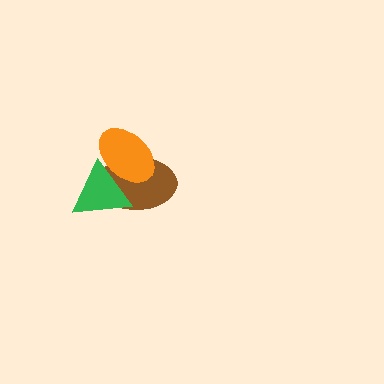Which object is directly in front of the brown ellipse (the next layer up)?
The green triangle is directly in front of the brown ellipse.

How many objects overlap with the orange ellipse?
2 objects overlap with the orange ellipse.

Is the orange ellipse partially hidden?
No, no other shape covers it.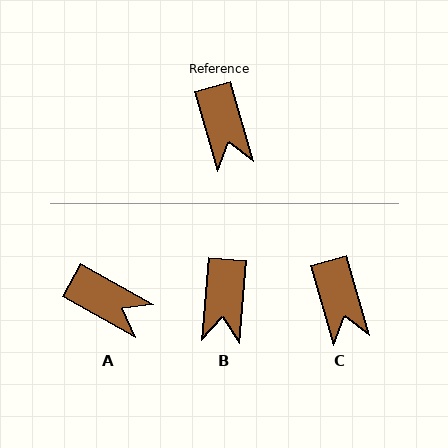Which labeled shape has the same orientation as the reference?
C.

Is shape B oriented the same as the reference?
No, it is off by about 21 degrees.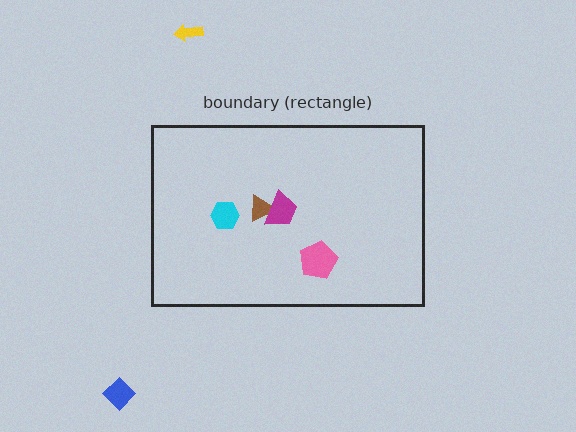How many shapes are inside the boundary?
4 inside, 2 outside.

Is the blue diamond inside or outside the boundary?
Outside.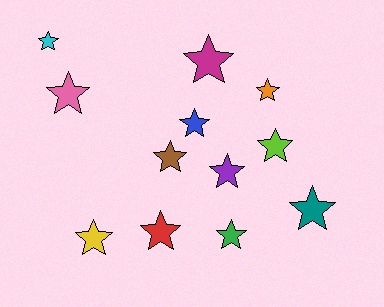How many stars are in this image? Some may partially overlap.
There are 12 stars.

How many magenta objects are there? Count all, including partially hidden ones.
There is 1 magenta object.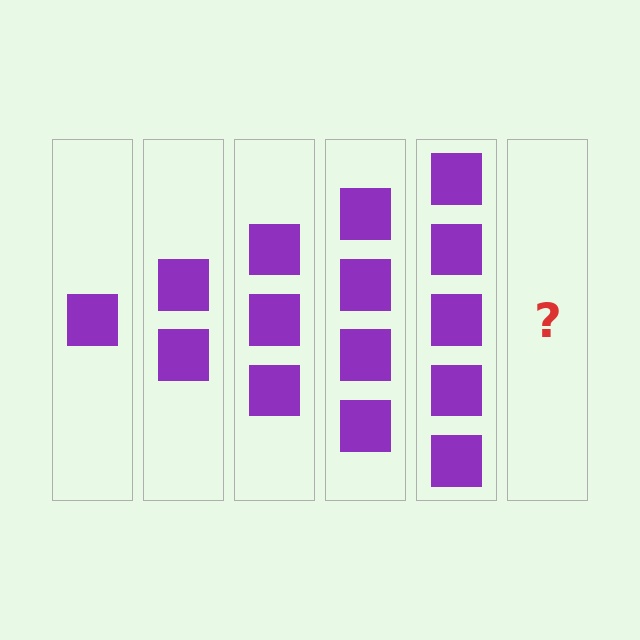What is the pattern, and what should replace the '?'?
The pattern is that each step adds one more square. The '?' should be 6 squares.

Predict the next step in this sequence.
The next step is 6 squares.